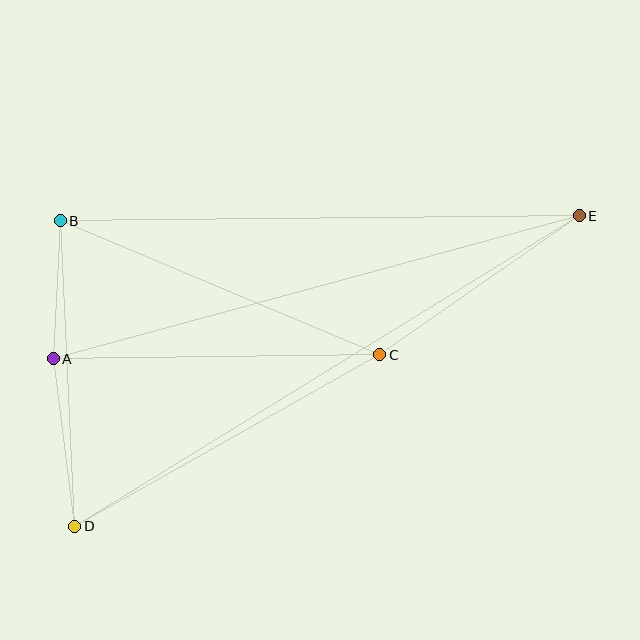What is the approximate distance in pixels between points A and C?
The distance between A and C is approximately 326 pixels.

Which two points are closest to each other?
Points A and B are closest to each other.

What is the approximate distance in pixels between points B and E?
The distance between B and E is approximately 519 pixels.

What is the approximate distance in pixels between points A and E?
The distance between A and E is approximately 545 pixels.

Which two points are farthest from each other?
Points D and E are farthest from each other.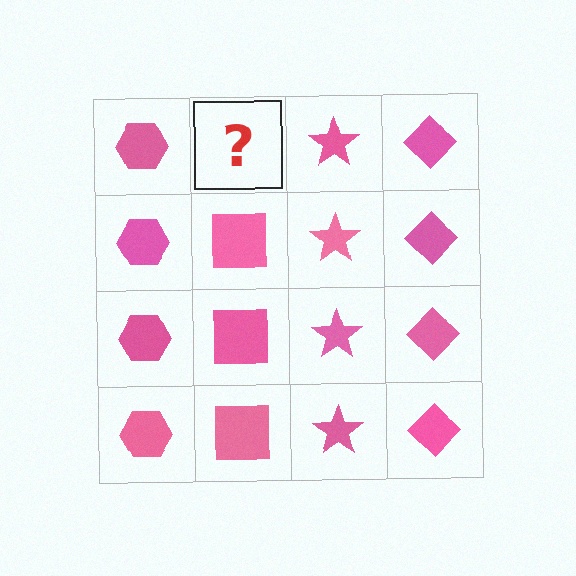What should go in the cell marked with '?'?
The missing cell should contain a pink square.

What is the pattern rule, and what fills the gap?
The rule is that each column has a consistent shape. The gap should be filled with a pink square.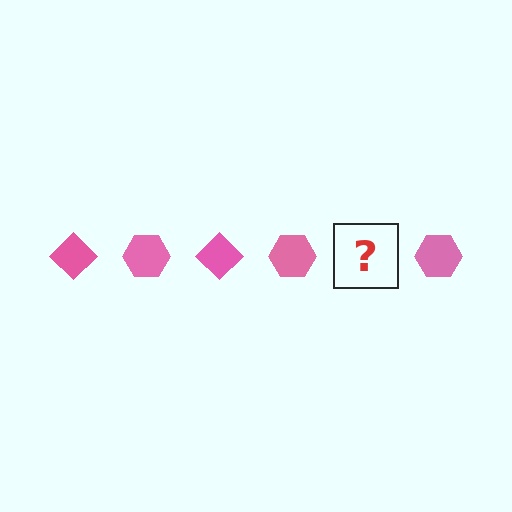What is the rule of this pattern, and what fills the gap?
The rule is that the pattern cycles through diamond, hexagon shapes in pink. The gap should be filled with a pink diamond.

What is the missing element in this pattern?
The missing element is a pink diamond.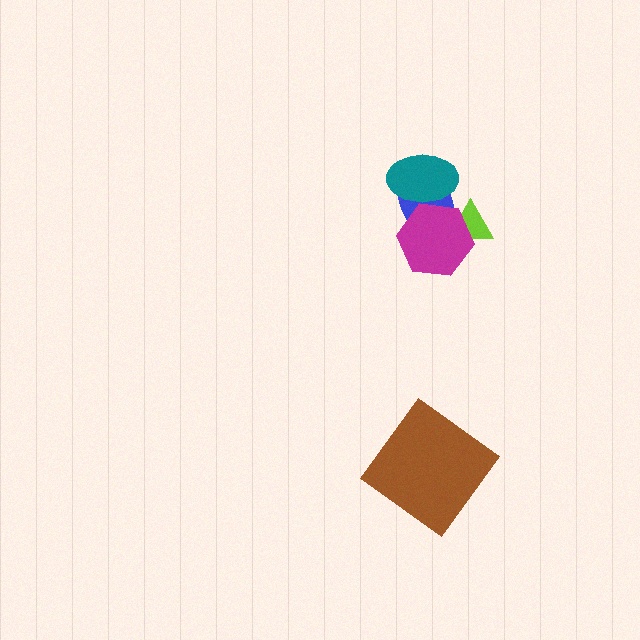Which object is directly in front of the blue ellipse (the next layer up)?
The teal ellipse is directly in front of the blue ellipse.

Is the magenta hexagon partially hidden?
No, no other shape covers it.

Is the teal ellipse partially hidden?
Yes, it is partially covered by another shape.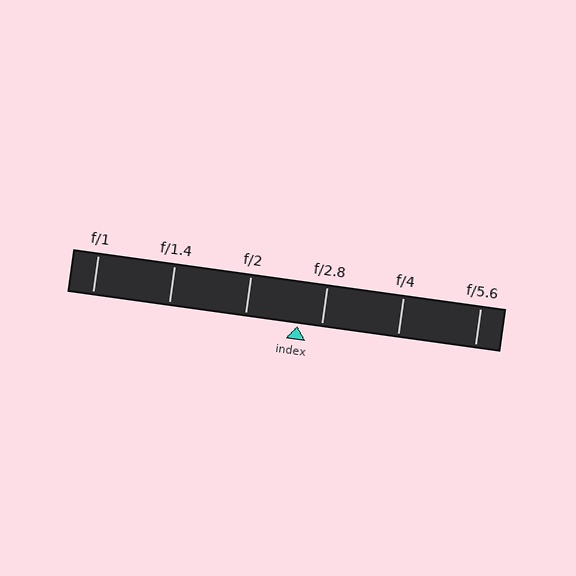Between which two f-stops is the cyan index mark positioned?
The index mark is between f/2 and f/2.8.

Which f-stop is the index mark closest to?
The index mark is closest to f/2.8.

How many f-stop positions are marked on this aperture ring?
There are 6 f-stop positions marked.